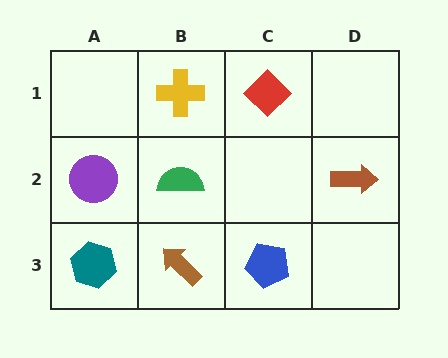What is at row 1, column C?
A red diamond.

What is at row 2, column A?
A purple circle.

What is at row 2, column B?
A green semicircle.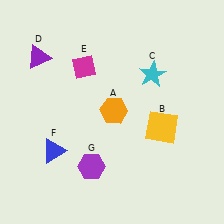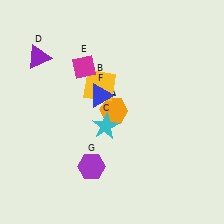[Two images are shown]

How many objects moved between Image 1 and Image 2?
3 objects moved between the two images.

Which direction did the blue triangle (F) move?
The blue triangle (F) moved up.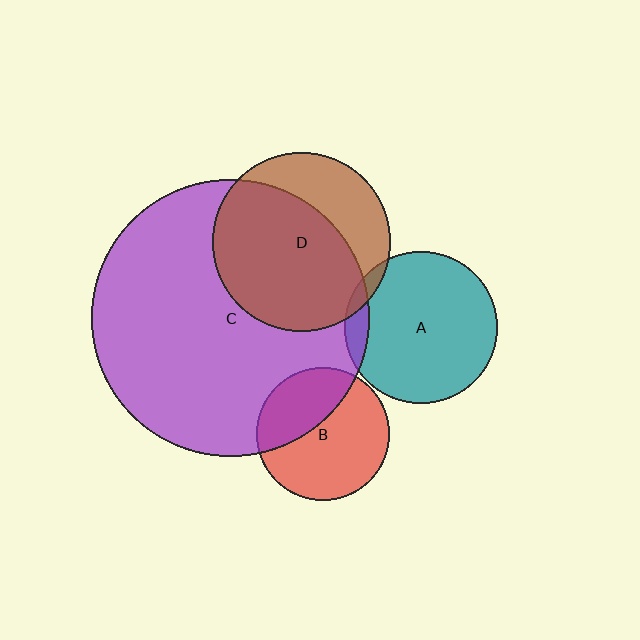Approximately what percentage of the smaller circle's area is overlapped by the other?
Approximately 35%.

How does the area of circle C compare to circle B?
Approximately 4.3 times.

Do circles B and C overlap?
Yes.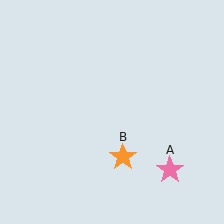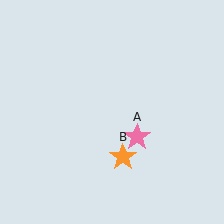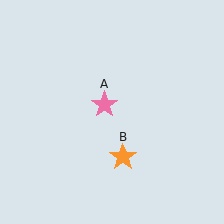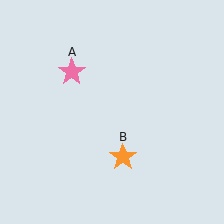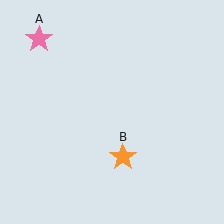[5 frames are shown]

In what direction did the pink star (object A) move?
The pink star (object A) moved up and to the left.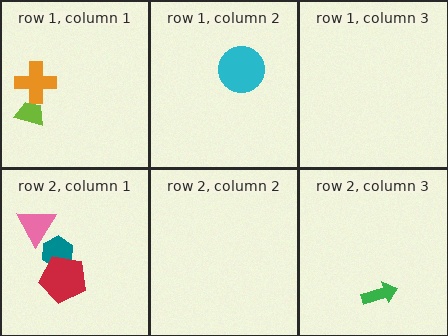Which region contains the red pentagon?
The row 2, column 1 region.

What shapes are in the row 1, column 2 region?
The cyan circle.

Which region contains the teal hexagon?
The row 2, column 1 region.